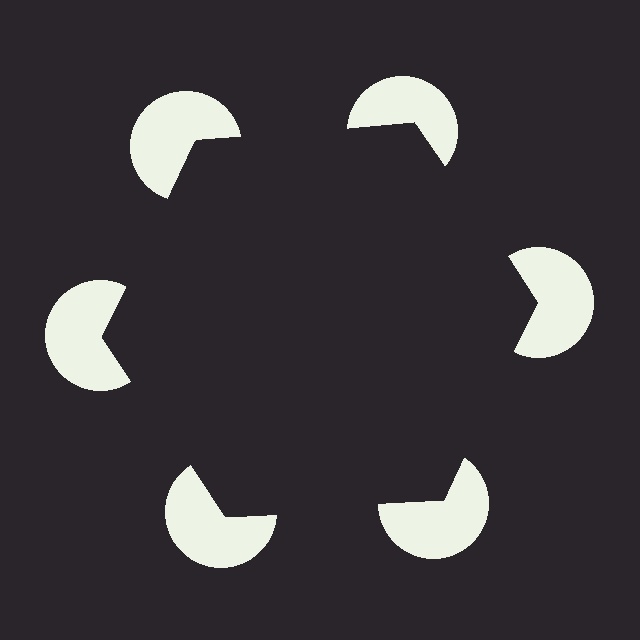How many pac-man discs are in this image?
There are 6 — one at each vertex of the illusory hexagon.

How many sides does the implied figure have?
6 sides.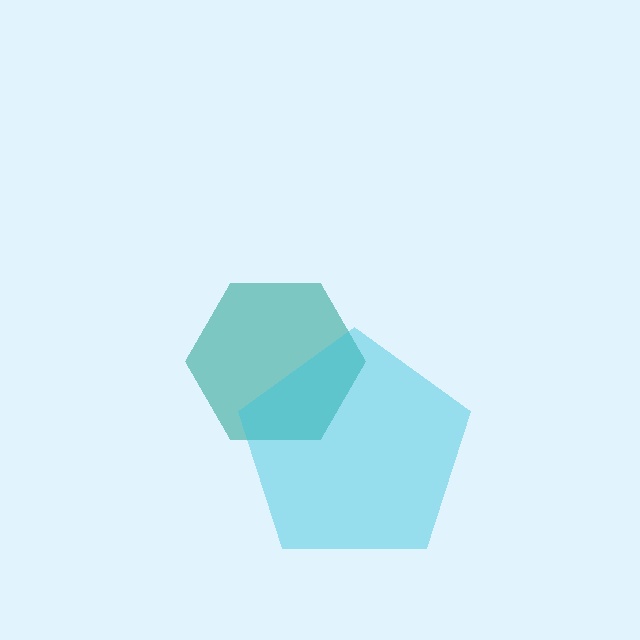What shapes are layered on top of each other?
The layered shapes are: a teal hexagon, a cyan pentagon.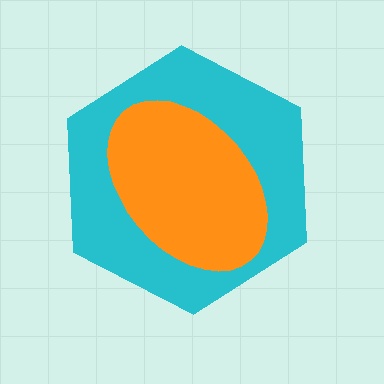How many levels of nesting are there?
2.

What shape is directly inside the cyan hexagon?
The orange ellipse.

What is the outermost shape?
The cyan hexagon.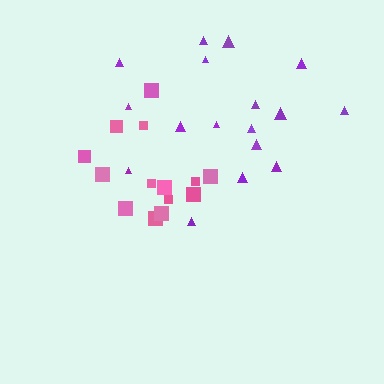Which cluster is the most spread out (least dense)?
Purple.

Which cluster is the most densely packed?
Pink.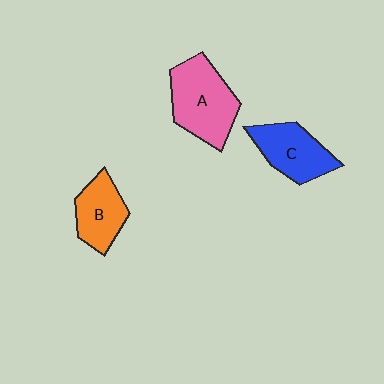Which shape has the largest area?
Shape A (pink).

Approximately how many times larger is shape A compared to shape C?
Approximately 1.3 times.